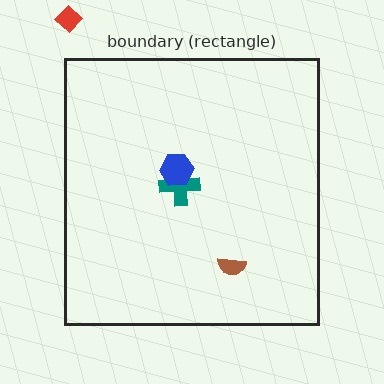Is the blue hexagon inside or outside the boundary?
Inside.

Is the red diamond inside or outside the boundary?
Outside.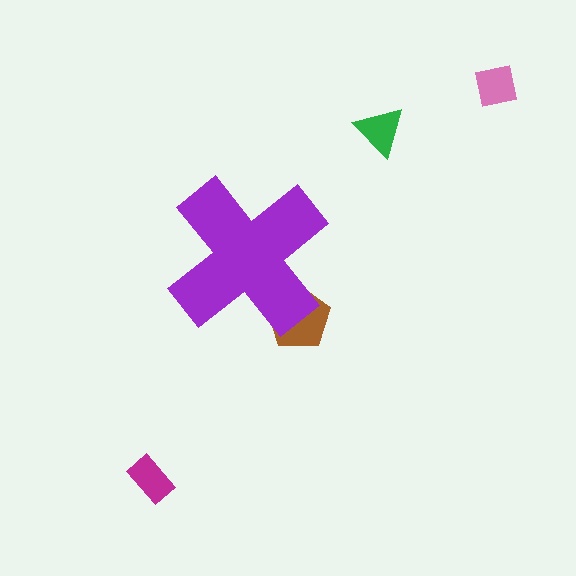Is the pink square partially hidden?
No, the pink square is fully visible.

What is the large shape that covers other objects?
A purple cross.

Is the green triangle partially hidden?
No, the green triangle is fully visible.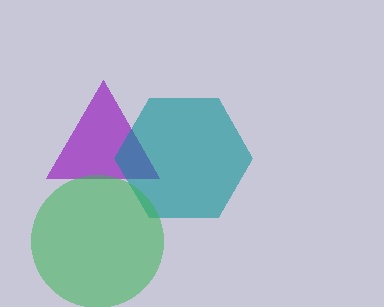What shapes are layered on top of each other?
The layered shapes are: a purple triangle, a teal hexagon, a green circle.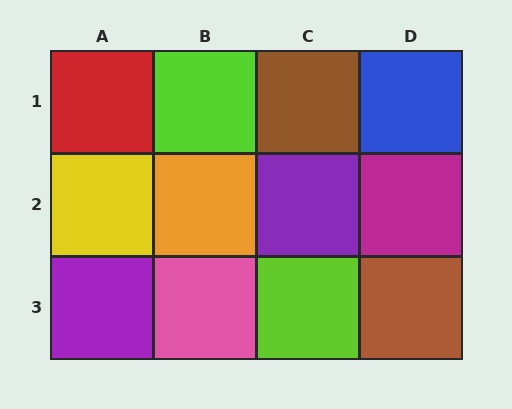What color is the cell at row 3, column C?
Lime.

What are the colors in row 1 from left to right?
Red, lime, brown, blue.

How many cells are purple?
2 cells are purple.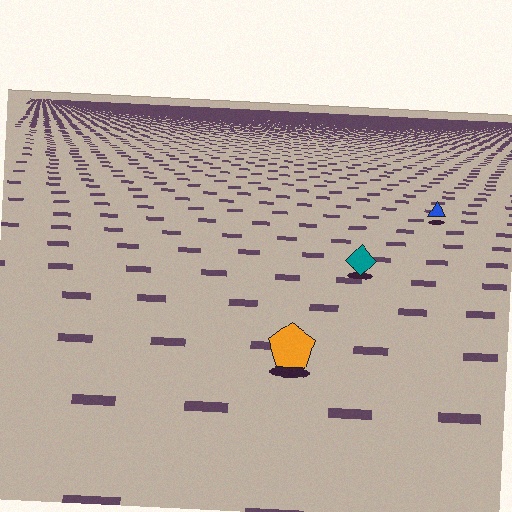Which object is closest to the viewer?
The orange pentagon is closest. The texture marks near it are larger and more spread out.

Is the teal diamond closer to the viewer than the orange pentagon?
No. The orange pentagon is closer — you can tell from the texture gradient: the ground texture is coarser near it.